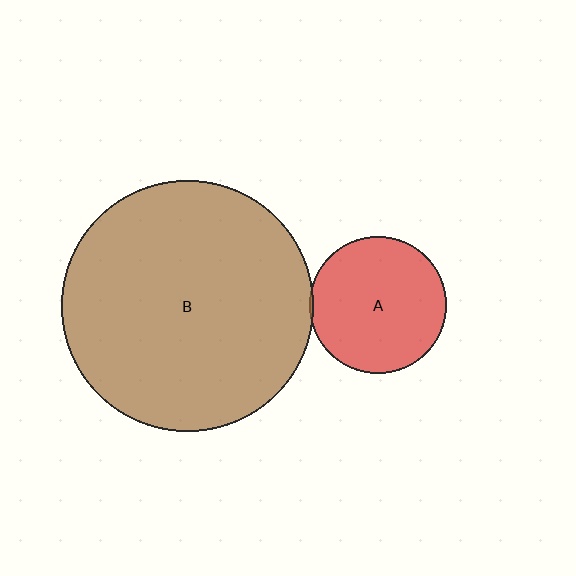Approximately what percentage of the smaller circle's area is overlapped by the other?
Approximately 5%.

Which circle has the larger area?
Circle B (brown).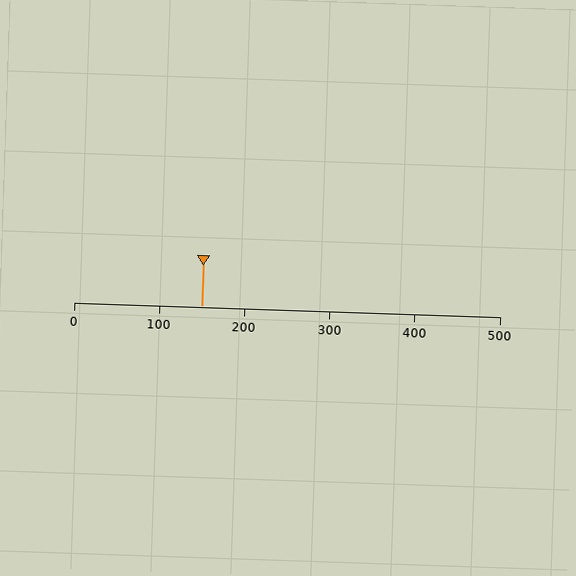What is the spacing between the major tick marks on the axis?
The major ticks are spaced 100 apart.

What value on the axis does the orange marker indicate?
The marker indicates approximately 150.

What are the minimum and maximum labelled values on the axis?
The axis runs from 0 to 500.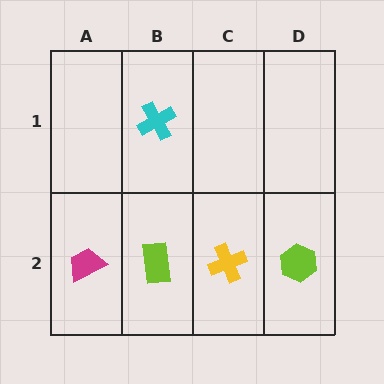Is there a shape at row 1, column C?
No, that cell is empty.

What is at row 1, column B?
A cyan cross.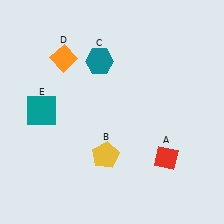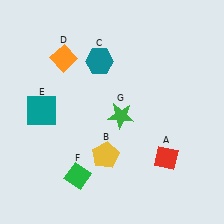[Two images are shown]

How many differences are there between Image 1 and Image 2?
There are 2 differences between the two images.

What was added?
A green diamond (F), a green star (G) were added in Image 2.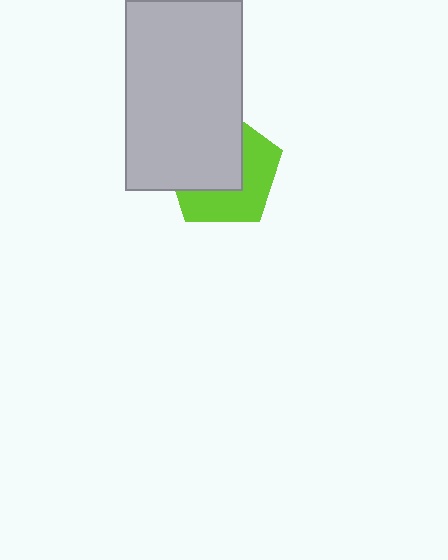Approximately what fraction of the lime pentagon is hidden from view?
Roughly 54% of the lime pentagon is hidden behind the light gray rectangle.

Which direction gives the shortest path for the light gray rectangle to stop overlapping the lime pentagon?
Moving toward the upper-left gives the shortest separation.